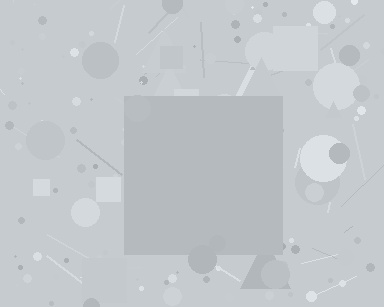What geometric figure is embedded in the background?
A square is embedded in the background.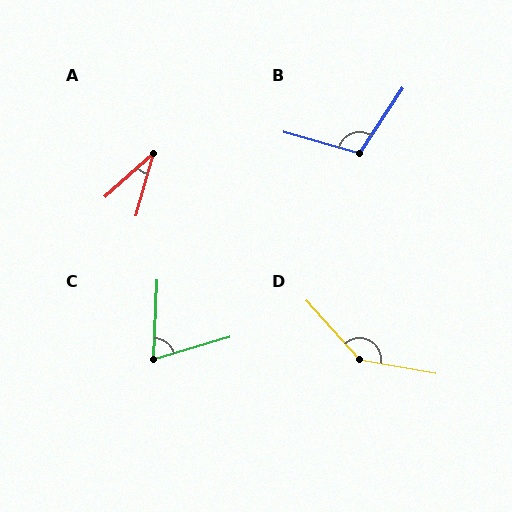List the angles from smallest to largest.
A (32°), C (71°), B (108°), D (142°).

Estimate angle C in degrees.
Approximately 71 degrees.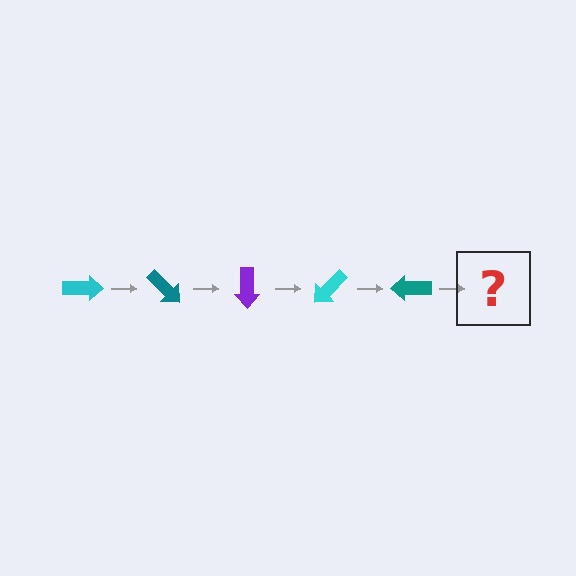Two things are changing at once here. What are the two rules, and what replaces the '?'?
The two rules are that it rotates 45 degrees each step and the color cycles through cyan, teal, and purple. The '?' should be a purple arrow, rotated 225 degrees from the start.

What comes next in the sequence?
The next element should be a purple arrow, rotated 225 degrees from the start.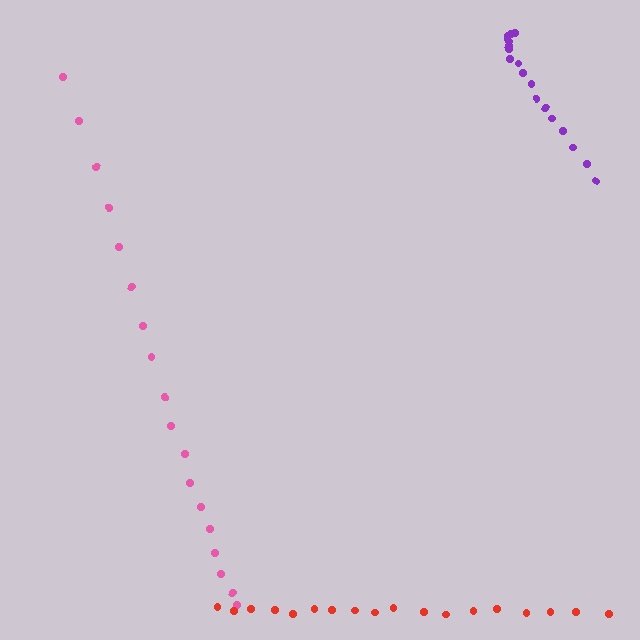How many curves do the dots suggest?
There are 3 distinct paths.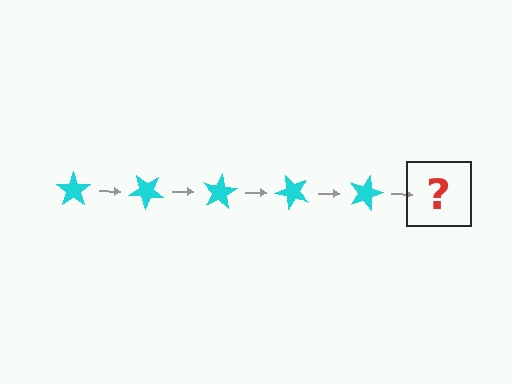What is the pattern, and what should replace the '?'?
The pattern is that the star rotates 40 degrees each step. The '?' should be a cyan star rotated 200 degrees.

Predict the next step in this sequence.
The next step is a cyan star rotated 200 degrees.